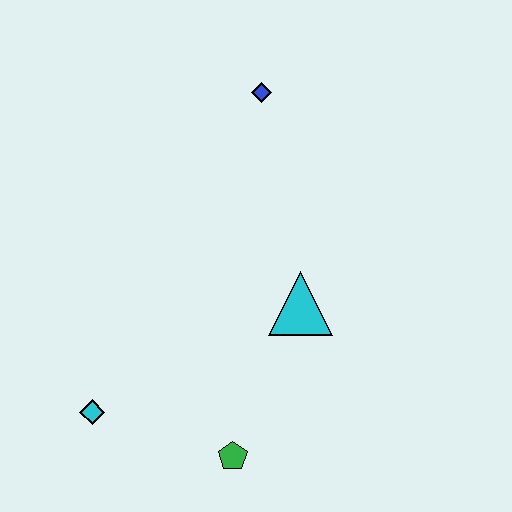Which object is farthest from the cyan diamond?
The blue diamond is farthest from the cyan diamond.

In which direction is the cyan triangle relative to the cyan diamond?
The cyan triangle is to the right of the cyan diamond.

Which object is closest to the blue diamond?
The cyan triangle is closest to the blue diamond.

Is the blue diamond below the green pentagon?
No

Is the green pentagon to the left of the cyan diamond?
No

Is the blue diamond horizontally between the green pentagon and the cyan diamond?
No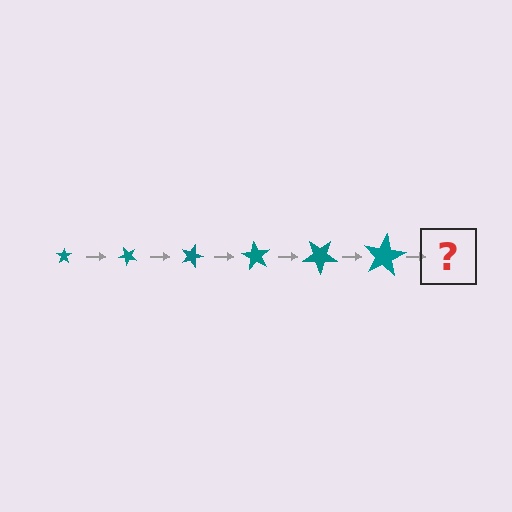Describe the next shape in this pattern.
It should be a star, larger than the previous one and rotated 270 degrees from the start.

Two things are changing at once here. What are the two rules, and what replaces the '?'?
The two rules are that the star grows larger each step and it rotates 45 degrees each step. The '?' should be a star, larger than the previous one and rotated 270 degrees from the start.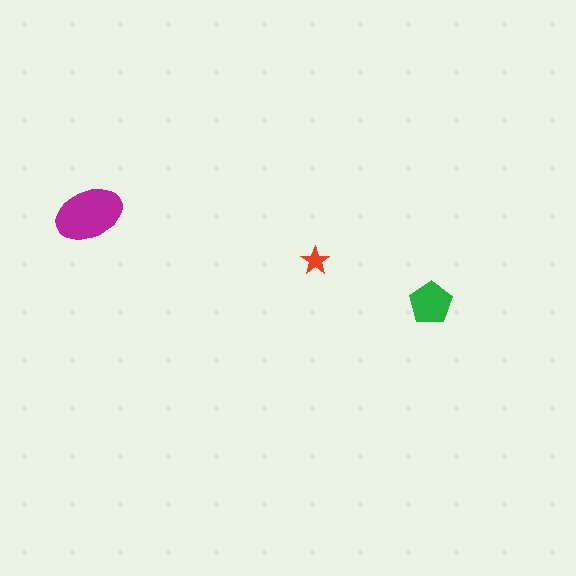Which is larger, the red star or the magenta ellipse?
The magenta ellipse.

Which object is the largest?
The magenta ellipse.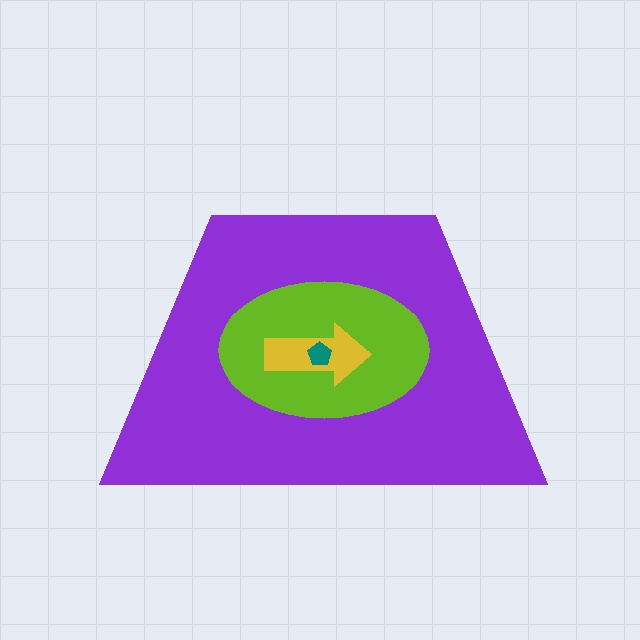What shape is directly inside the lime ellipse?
The yellow arrow.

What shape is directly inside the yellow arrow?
The teal pentagon.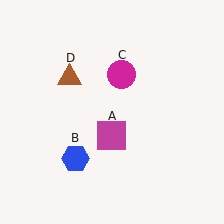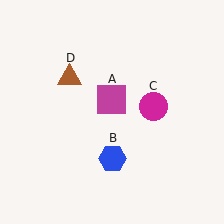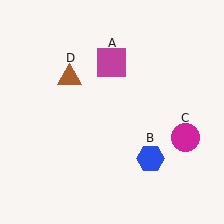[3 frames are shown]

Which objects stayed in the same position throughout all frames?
Brown triangle (object D) remained stationary.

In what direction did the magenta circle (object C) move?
The magenta circle (object C) moved down and to the right.